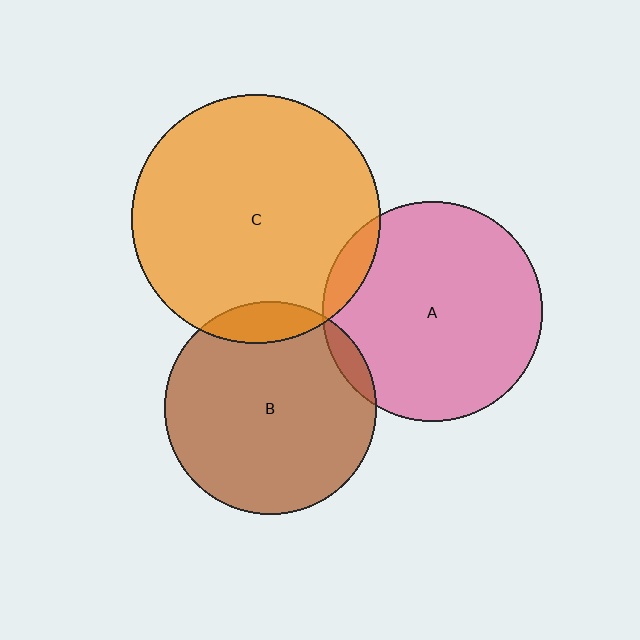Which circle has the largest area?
Circle C (orange).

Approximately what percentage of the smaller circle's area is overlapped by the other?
Approximately 10%.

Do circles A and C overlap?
Yes.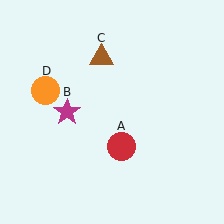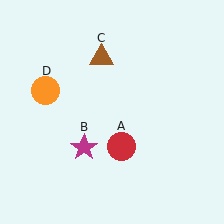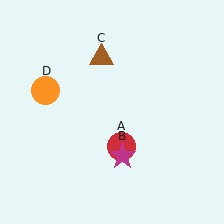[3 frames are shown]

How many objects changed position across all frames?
1 object changed position: magenta star (object B).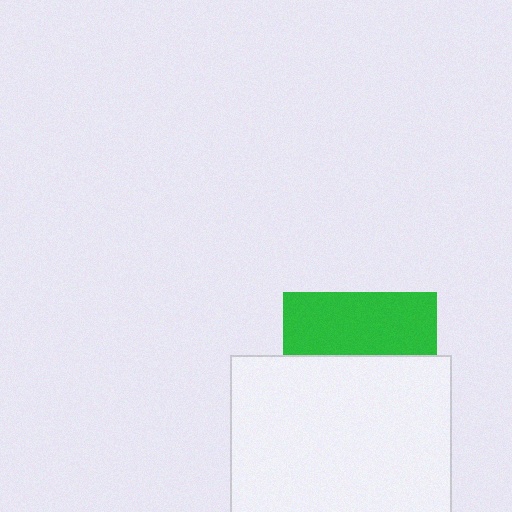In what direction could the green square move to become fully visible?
The green square could move up. That would shift it out from behind the white rectangle entirely.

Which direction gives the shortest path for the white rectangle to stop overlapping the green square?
Moving down gives the shortest separation.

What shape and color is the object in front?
The object in front is a white rectangle.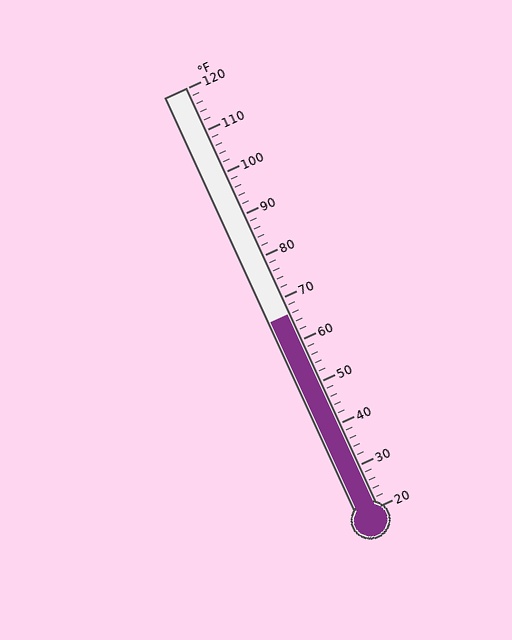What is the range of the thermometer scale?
The thermometer scale ranges from 20°F to 120°F.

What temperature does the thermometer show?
The thermometer shows approximately 66°F.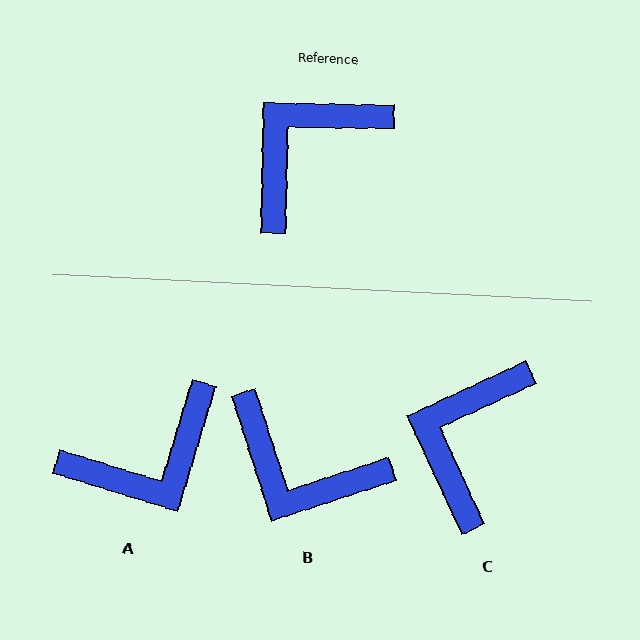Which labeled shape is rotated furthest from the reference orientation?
A, about 164 degrees away.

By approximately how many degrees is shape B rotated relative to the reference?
Approximately 109 degrees counter-clockwise.